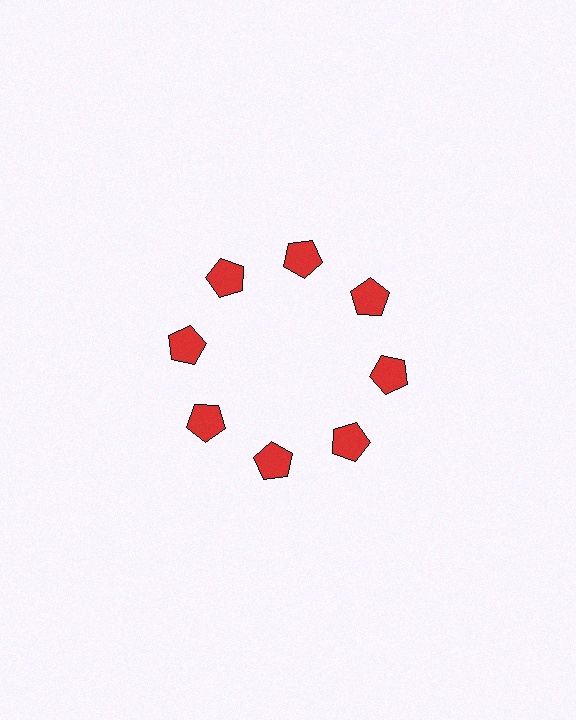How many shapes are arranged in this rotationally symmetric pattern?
There are 8 shapes, arranged in 8 groups of 1.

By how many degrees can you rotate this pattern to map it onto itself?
The pattern maps onto itself every 45 degrees of rotation.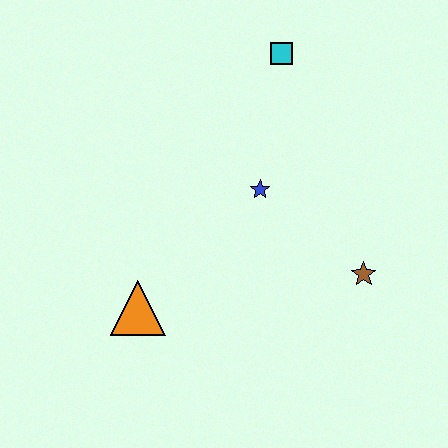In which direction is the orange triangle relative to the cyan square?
The orange triangle is below the cyan square.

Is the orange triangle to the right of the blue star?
No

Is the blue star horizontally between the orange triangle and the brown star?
Yes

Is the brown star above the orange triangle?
Yes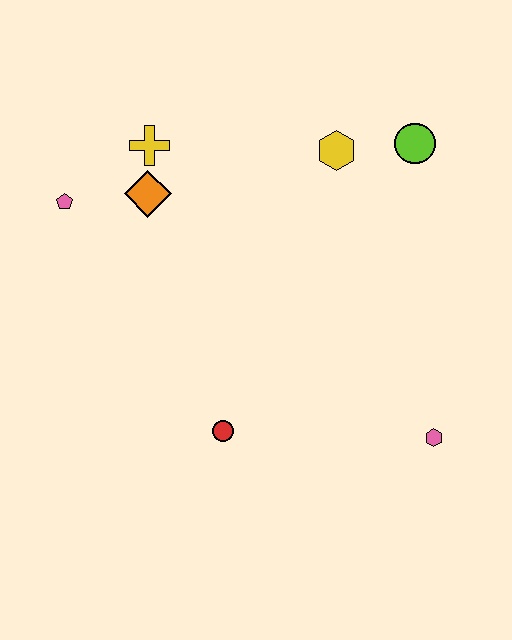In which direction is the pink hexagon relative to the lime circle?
The pink hexagon is below the lime circle.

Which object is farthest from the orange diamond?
The pink hexagon is farthest from the orange diamond.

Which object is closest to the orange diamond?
The yellow cross is closest to the orange diamond.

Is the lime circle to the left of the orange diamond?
No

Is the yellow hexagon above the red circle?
Yes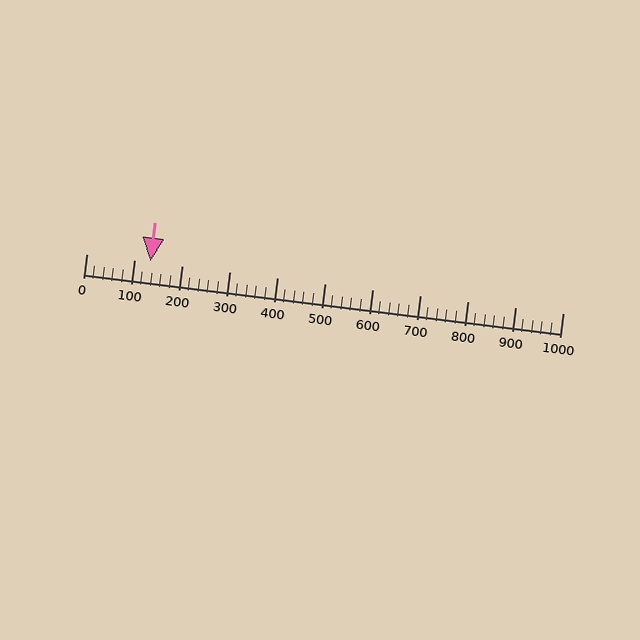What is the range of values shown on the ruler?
The ruler shows values from 0 to 1000.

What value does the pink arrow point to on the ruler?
The pink arrow points to approximately 134.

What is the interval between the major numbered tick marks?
The major tick marks are spaced 100 units apart.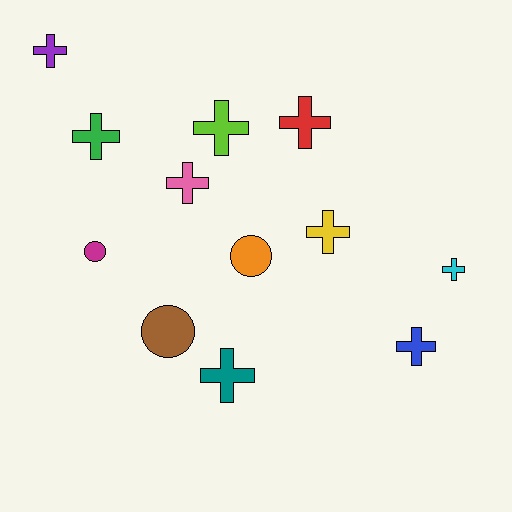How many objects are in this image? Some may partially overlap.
There are 12 objects.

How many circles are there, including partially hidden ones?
There are 3 circles.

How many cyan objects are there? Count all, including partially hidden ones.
There is 1 cyan object.